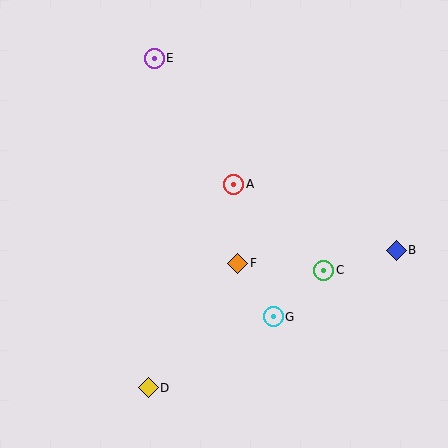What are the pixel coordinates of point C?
Point C is at (324, 270).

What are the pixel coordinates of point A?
Point A is at (234, 184).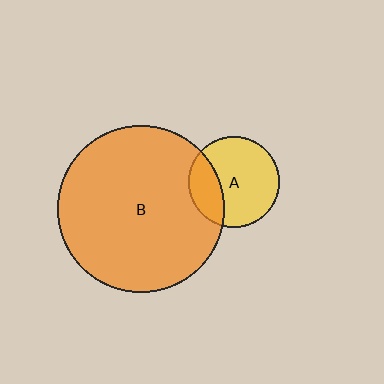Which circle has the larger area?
Circle B (orange).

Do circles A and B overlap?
Yes.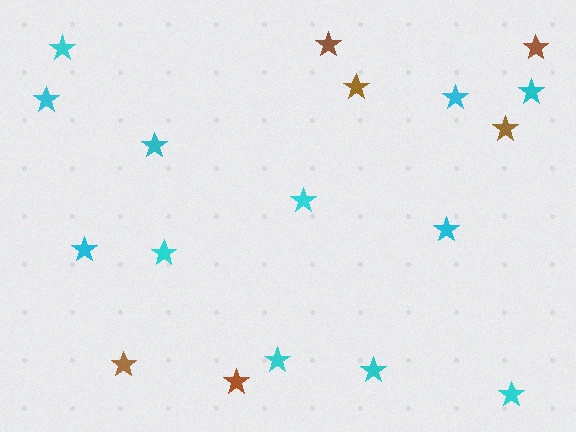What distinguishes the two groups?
There are 2 groups: one group of cyan stars (12) and one group of brown stars (6).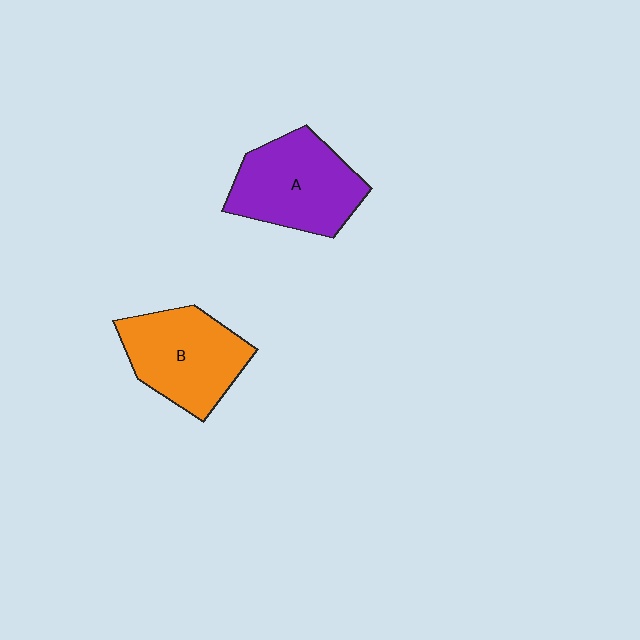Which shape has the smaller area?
Shape B (orange).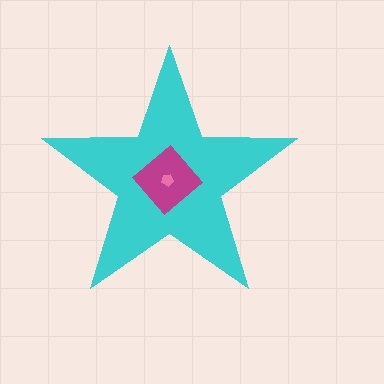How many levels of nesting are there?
3.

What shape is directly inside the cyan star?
The magenta diamond.